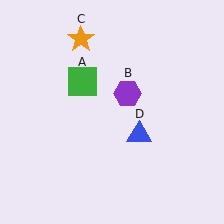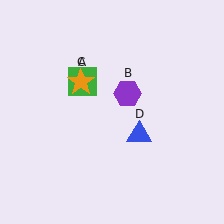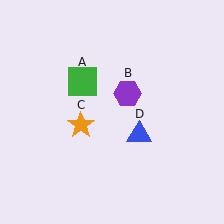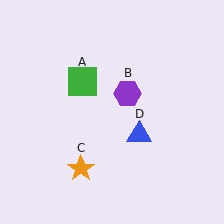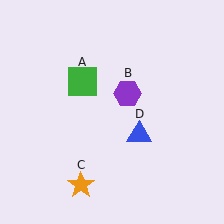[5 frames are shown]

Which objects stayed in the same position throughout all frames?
Green square (object A) and purple hexagon (object B) and blue triangle (object D) remained stationary.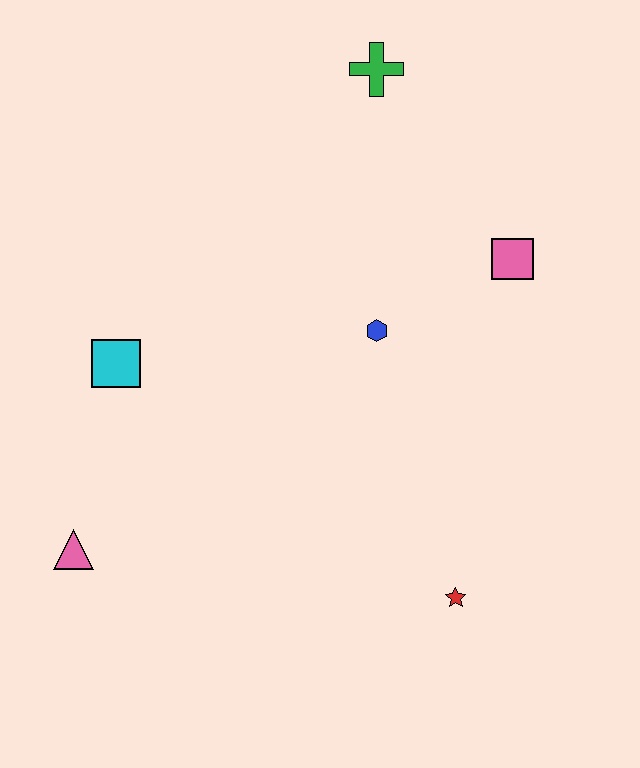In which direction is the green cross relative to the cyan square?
The green cross is above the cyan square.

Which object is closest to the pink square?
The blue hexagon is closest to the pink square.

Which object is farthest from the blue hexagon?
The pink triangle is farthest from the blue hexagon.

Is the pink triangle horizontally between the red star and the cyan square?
No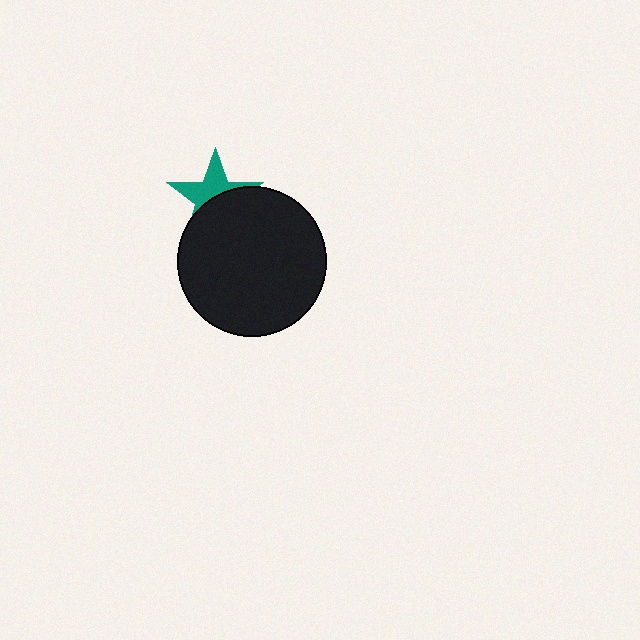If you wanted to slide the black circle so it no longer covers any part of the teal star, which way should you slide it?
Slide it down — that is the most direct way to separate the two shapes.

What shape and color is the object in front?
The object in front is a black circle.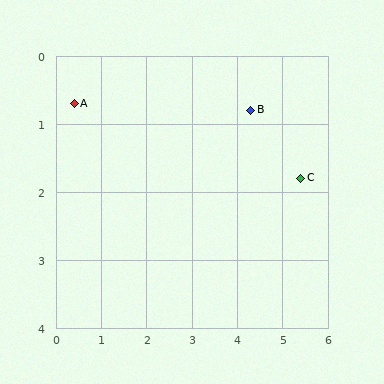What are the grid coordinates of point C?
Point C is at approximately (5.4, 1.8).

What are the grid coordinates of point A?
Point A is at approximately (0.4, 0.7).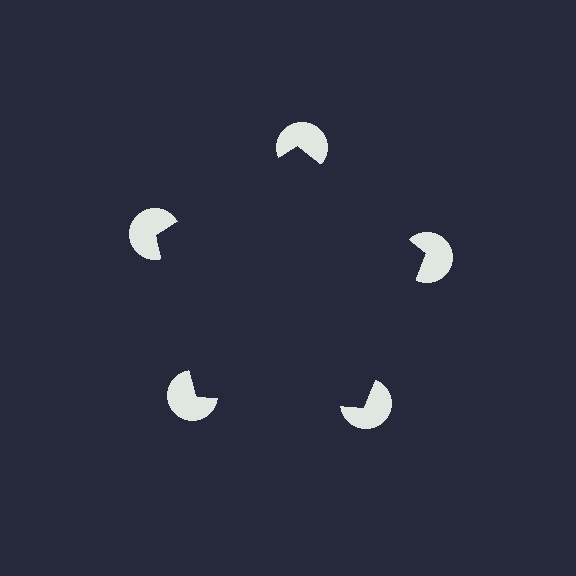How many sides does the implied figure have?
5 sides.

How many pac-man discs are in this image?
There are 5 — one at each vertex of the illusory pentagon.